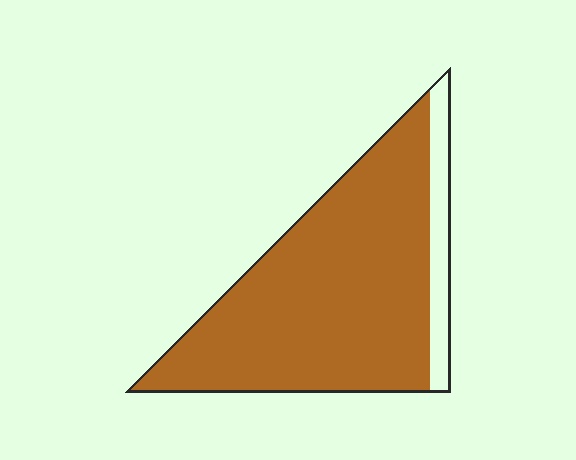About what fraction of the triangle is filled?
About seven eighths (7/8).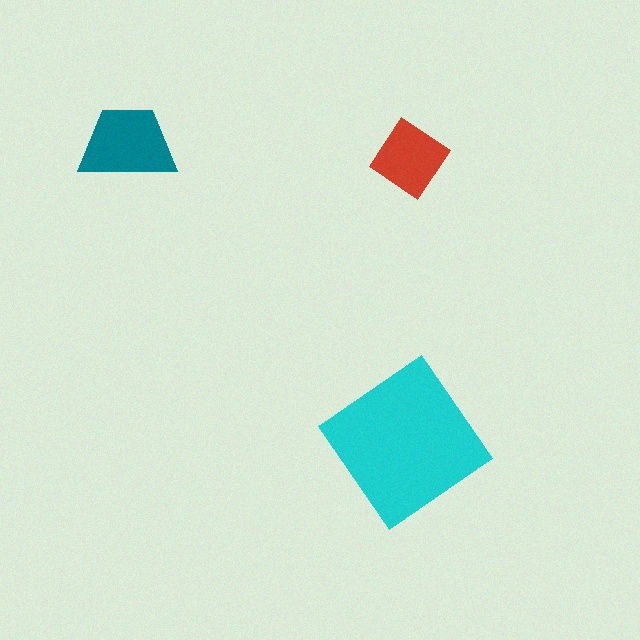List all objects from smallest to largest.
The red diamond, the teal trapezoid, the cyan diamond.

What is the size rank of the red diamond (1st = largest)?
3rd.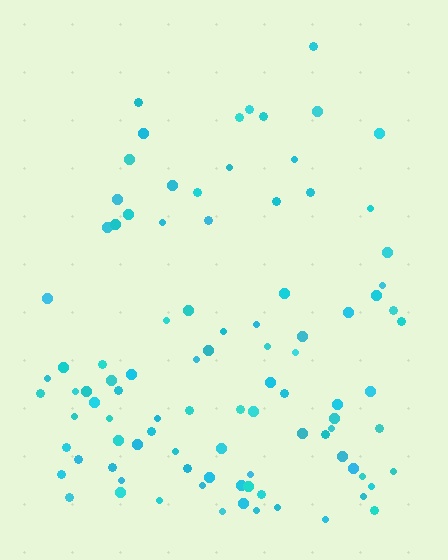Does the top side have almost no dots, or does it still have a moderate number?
Still a moderate number, just noticeably fewer than the bottom.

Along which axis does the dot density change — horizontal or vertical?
Vertical.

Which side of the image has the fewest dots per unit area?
The top.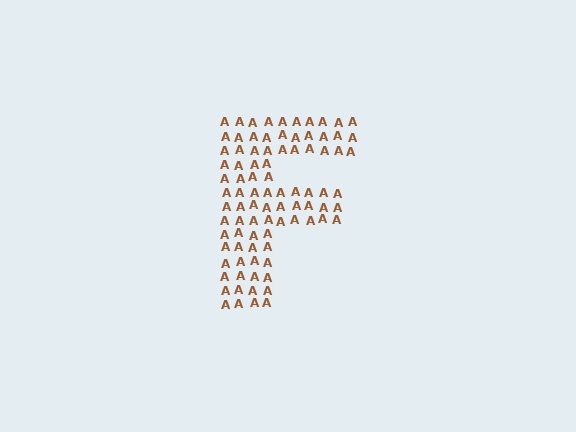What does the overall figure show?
The overall figure shows the letter F.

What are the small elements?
The small elements are letter A's.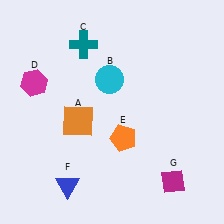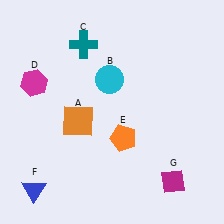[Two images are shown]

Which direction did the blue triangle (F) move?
The blue triangle (F) moved left.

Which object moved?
The blue triangle (F) moved left.